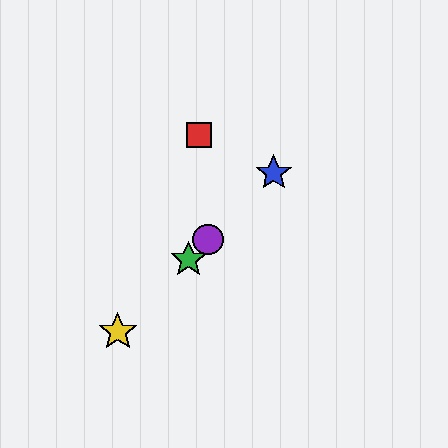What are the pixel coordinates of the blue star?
The blue star is at (274, 173).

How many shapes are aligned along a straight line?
4 shapes (the blue star, the green star, the yellow star, the purple circle) are aligned along a straight line.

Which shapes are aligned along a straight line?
The blue star, the green star, the yellow star, the purple circle are aligned along a straight line.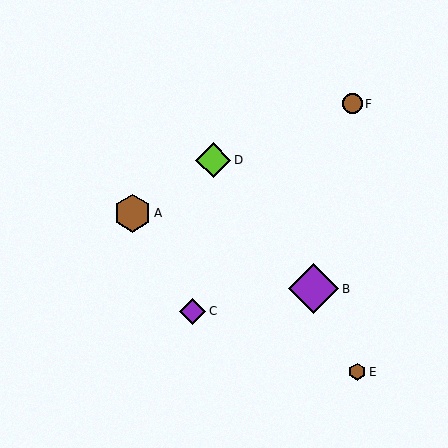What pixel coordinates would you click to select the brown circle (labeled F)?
Click at (352, 104) to select the brown circle F.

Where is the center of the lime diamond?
The center of the lime diamond is at (213, 160).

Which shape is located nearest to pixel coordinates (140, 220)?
The brown hexagon (labeled A) at (133, 213) is nearest to that location.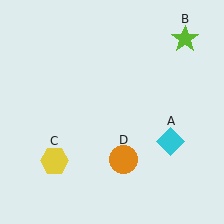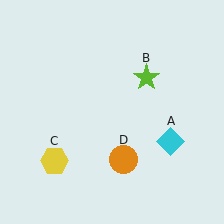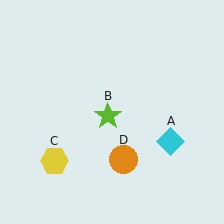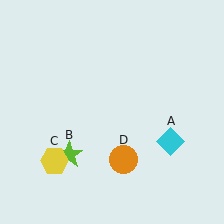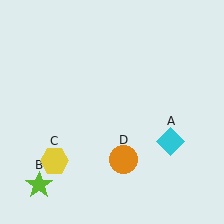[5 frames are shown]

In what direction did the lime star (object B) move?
The lime star (object B) moved down and to the left.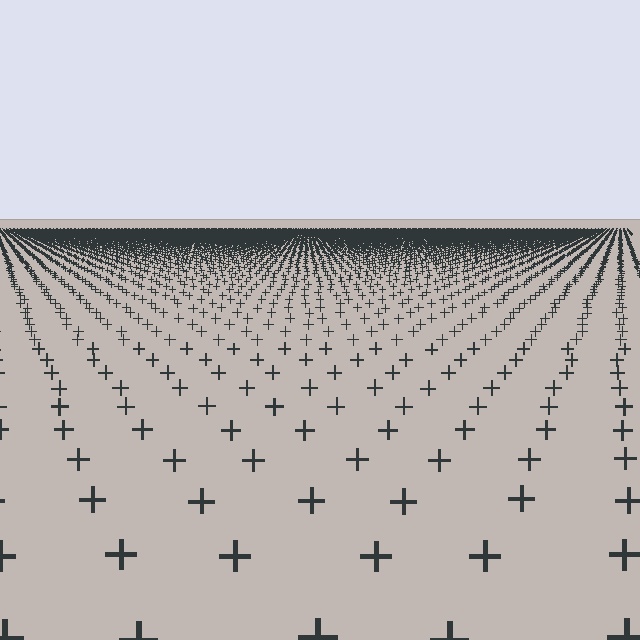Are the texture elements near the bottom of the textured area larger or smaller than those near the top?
Larger. Near the bottom, elements are closer to the viewer and appear at a bigger on-screen size.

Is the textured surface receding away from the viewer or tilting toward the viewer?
The surface is receding away from the viewer. Texture elements get smaller and denser toward the top.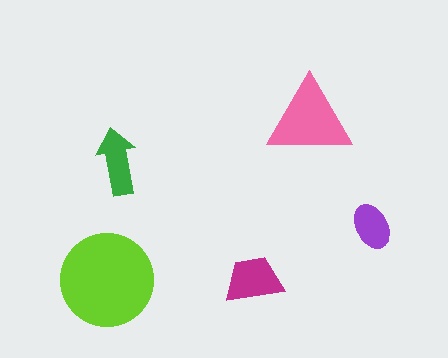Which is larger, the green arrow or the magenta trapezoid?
The magenta trapezoid.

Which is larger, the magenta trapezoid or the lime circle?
The lime circle.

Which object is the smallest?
The purple ellipse.